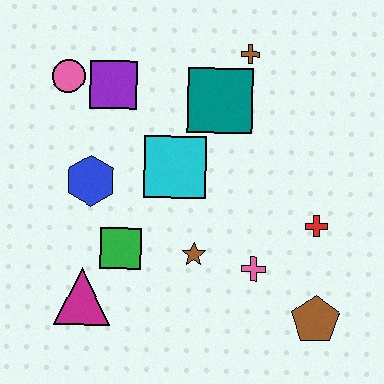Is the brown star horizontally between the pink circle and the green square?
No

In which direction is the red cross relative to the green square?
The red cross is to the right of the green square.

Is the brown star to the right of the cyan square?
Yes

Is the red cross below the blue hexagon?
Yes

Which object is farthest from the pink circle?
The brown pentagon is farthest from the pink circle.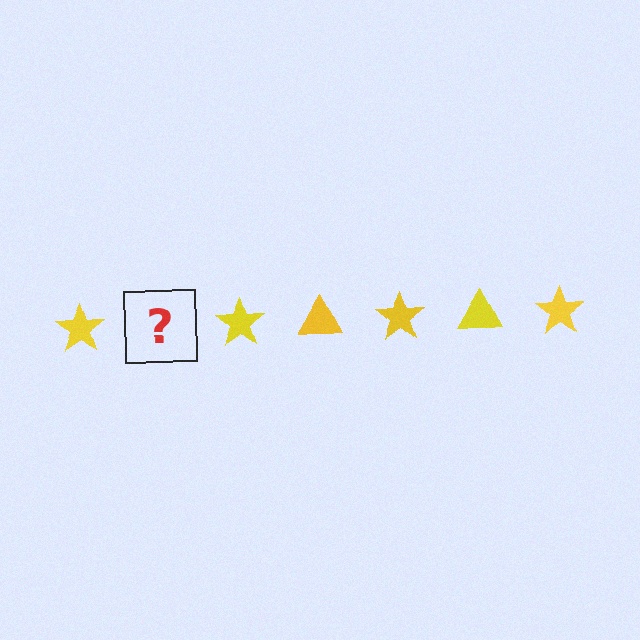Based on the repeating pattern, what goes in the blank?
The blank should be a yellow triangle.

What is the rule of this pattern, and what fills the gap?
The rule is that the pattern cycles through star, triangle shapes in yellow. The gap should be filled with a yellow triangle.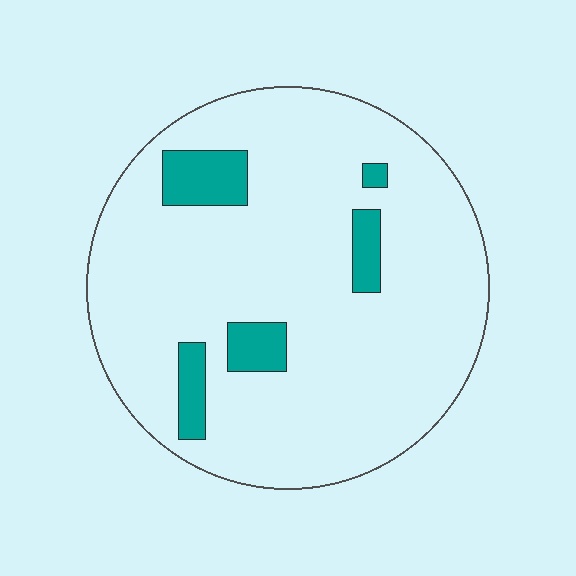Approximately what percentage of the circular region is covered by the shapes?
Approximately 10%.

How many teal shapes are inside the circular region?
5.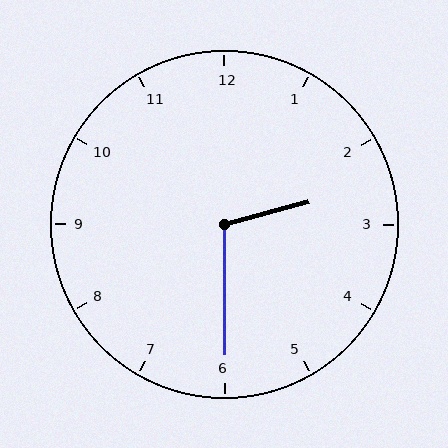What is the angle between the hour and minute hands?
Approximately 105 degrees.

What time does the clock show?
2:30.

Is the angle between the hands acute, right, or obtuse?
It is obtuse.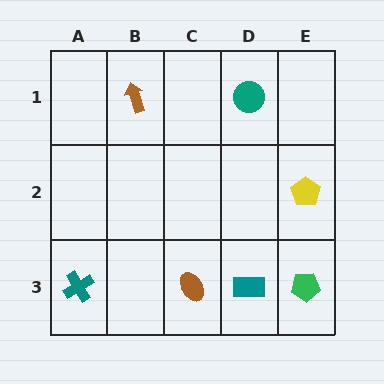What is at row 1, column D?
A teal circle.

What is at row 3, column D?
A teal rectangle.